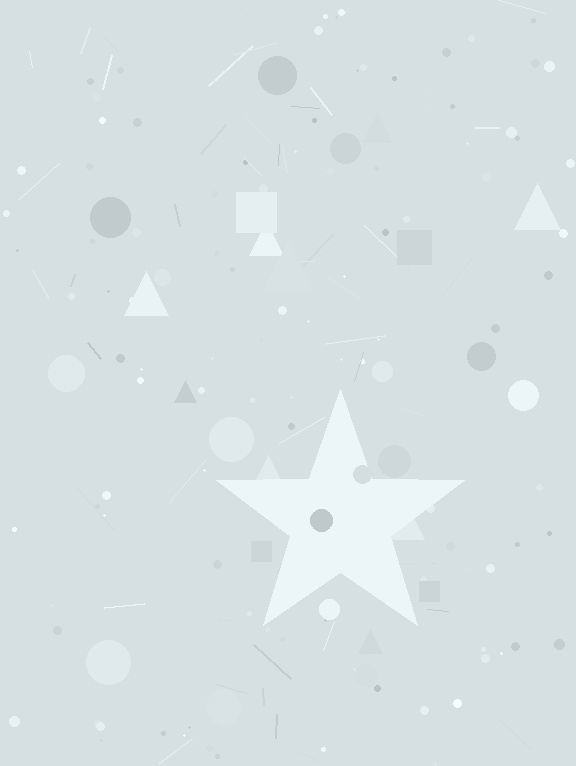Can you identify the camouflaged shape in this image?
The camouflaged shape is a star.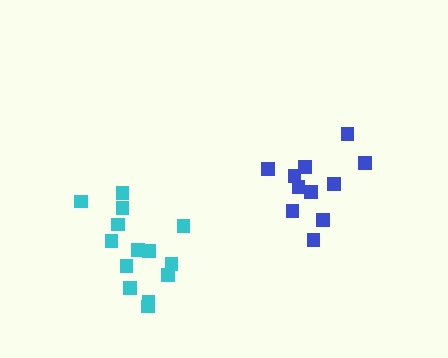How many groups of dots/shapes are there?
There are 2 groups.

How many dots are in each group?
Group 1: 11 dots, Group 2: 14 dots (25 total).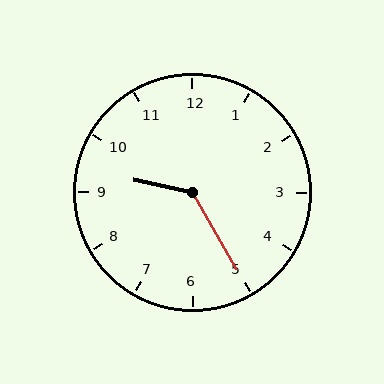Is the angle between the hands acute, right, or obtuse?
It is obtuse.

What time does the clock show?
9:25.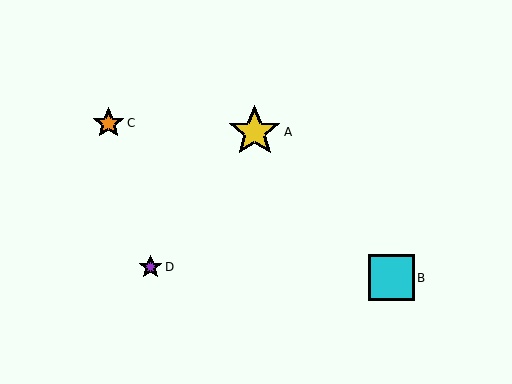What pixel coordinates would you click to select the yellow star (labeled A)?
Click at (255, 132) to select the yellow star A.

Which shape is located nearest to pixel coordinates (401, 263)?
The cyan square (labeled B) at (391, 278) is nearest to that location.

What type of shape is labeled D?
Shape D is a purple star.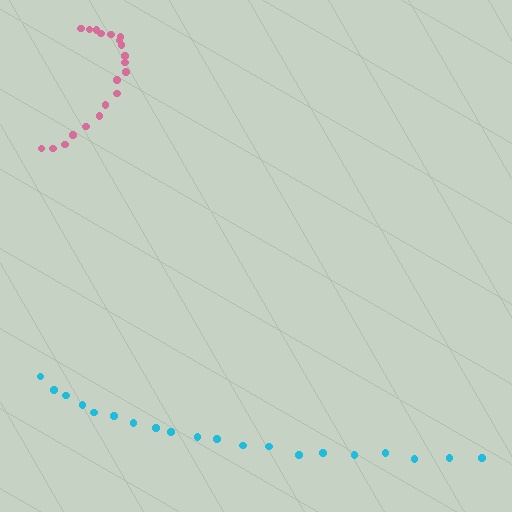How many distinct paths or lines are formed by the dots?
There are 2 distinct paths.